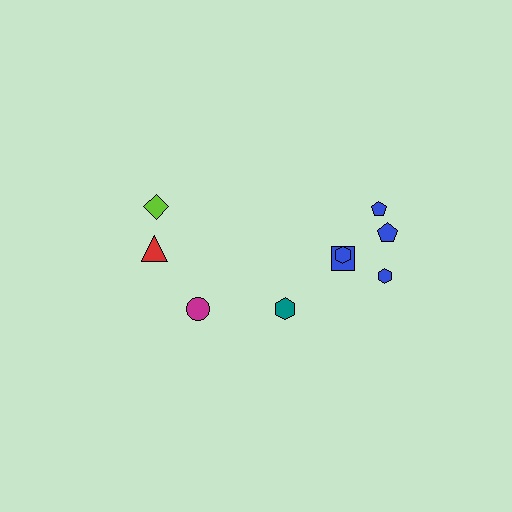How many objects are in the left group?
There are 3 objects.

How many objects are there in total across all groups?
There are 9 objects.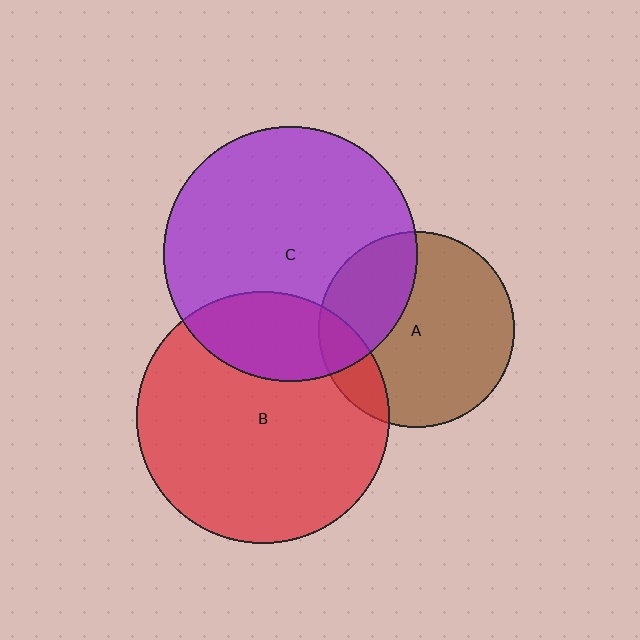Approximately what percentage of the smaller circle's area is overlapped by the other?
Approximately 25%.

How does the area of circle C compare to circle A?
Approximately 1.7 times.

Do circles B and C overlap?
Yes.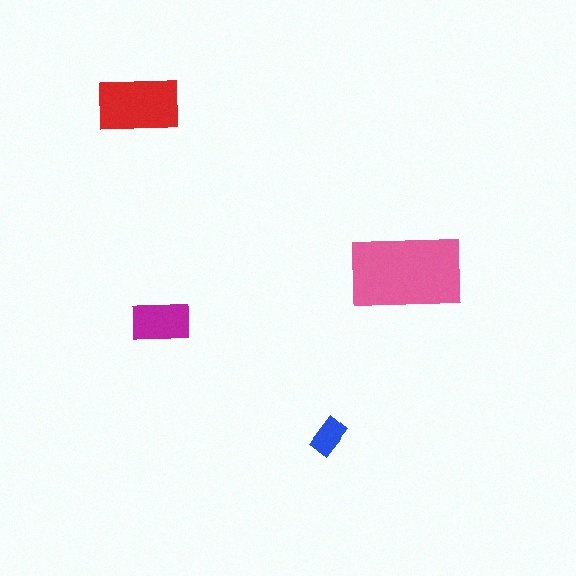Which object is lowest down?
The blue rectangle is bottommost.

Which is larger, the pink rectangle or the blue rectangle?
The pink one.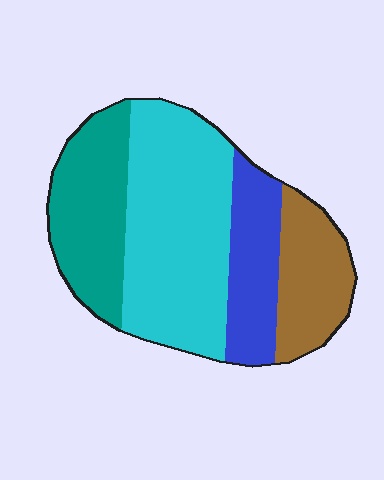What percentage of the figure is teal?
Teal takes up about one quarter (1/4) of the figure.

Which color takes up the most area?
Cyan, at roughly 40%.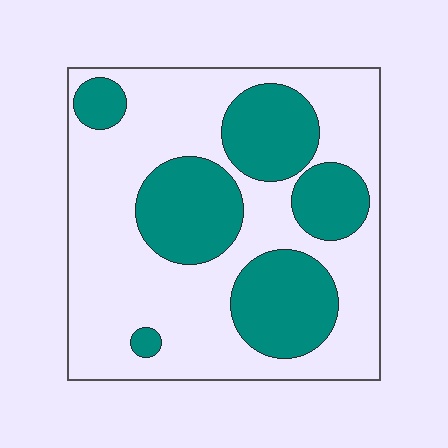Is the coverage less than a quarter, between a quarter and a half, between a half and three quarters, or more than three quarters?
Between a quarter and a half.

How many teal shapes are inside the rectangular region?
6.